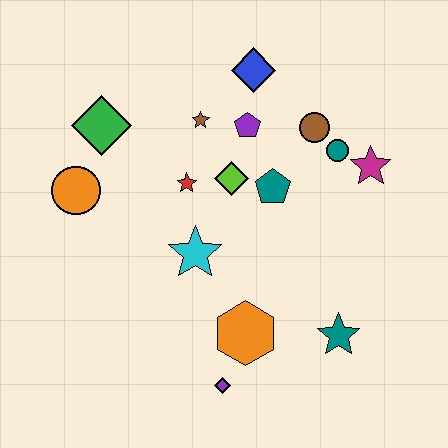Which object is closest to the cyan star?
The red star is closest to the cyan star.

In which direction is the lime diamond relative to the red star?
The lime diamond is to the right of the red star.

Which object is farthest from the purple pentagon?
The purple diamond is farthest from the purple pentagon.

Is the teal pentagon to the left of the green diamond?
No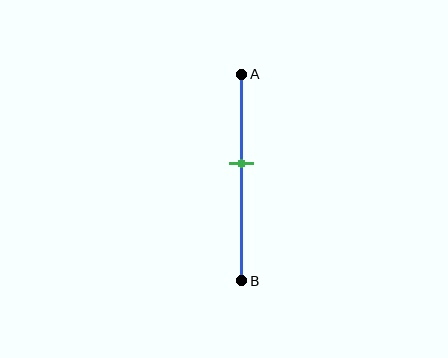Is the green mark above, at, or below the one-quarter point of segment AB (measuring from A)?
The green mark is below the one-quarter point of segment AB.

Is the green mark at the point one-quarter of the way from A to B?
No, the mark is at about 45% from A, not at the 25% one-quarter point.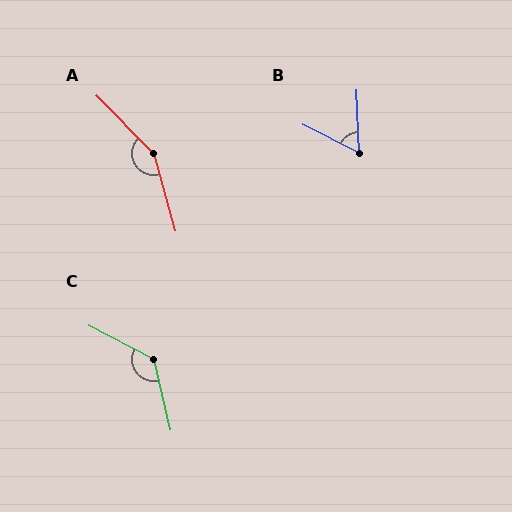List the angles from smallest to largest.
B (61°), C (131°), A (151°).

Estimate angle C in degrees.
Approximately 131 degrees.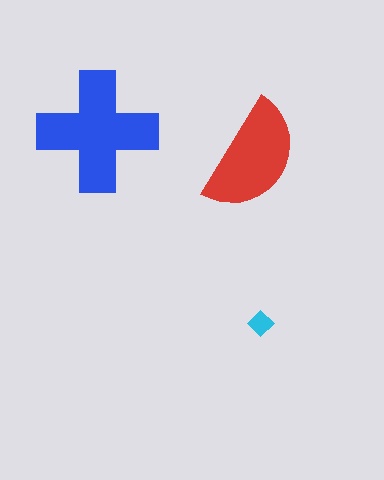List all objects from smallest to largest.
The cyan diamond, the red semicircle, the blue cross.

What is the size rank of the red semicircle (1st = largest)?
2nd.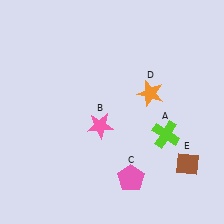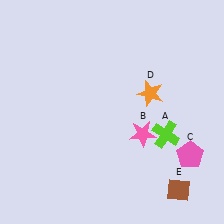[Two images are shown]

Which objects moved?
The objects that moved are: the pink star (B), the pink pentagon (C), the brown diamond (E).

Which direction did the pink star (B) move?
The pink star (B) moved right.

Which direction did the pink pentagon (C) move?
The pink pentagon (C) moved right.